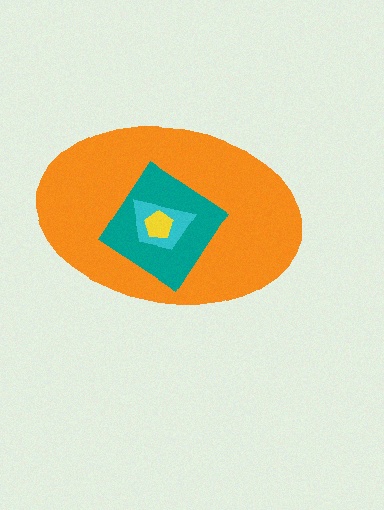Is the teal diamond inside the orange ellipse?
Yes.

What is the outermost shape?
The orange ellipse.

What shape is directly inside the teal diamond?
The cyan trapezoid.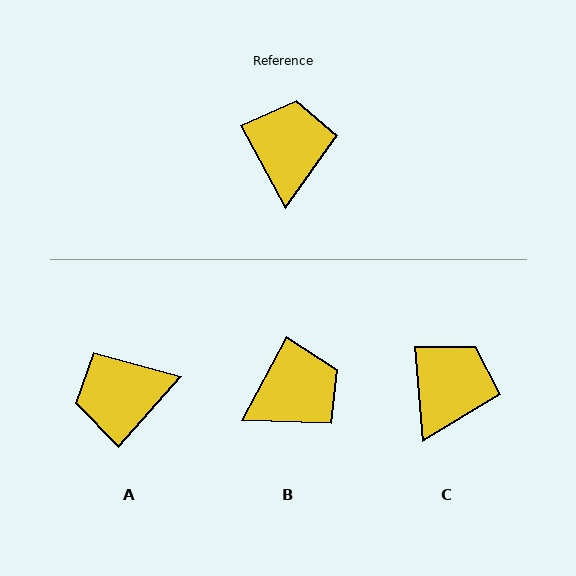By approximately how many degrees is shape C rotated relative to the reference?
Approximately 23 degrees clockwise.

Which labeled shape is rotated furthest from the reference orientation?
A, about 110 degrees away.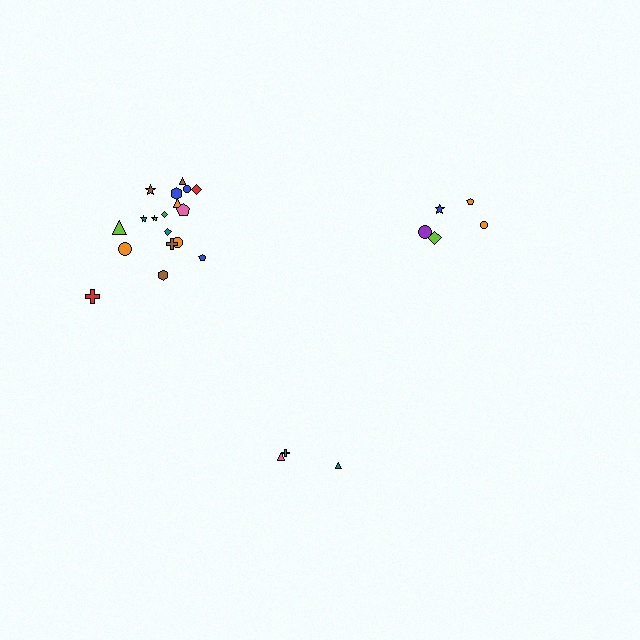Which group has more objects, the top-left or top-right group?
The top-left group.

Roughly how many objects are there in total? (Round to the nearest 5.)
Roughly 25 objects in total.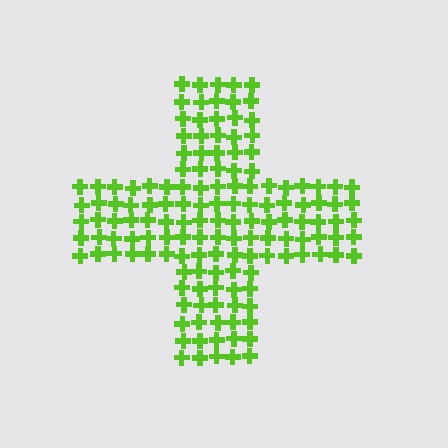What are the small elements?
The small elements are crosses.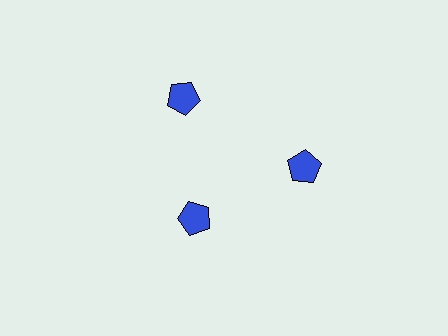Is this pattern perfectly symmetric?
No. The 3 blue pentagons are arranged in a ring, but one element near the 7 o'clock position is pulled inward toward the center, breaking the 3-fold rotational symmetry.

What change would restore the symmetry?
The symmetry would be restored by moving it outward, back onto the ring so that all 3 pentagons sit at equal angles and equal distance from the center.